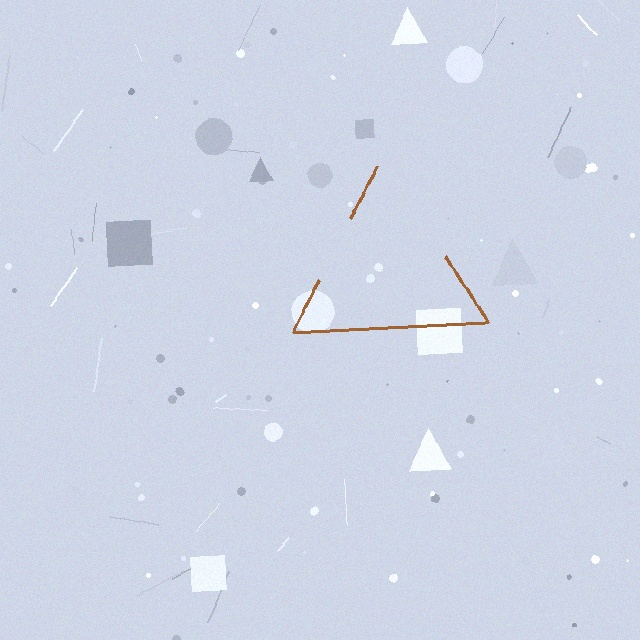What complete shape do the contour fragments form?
The contour fragments form a triangle.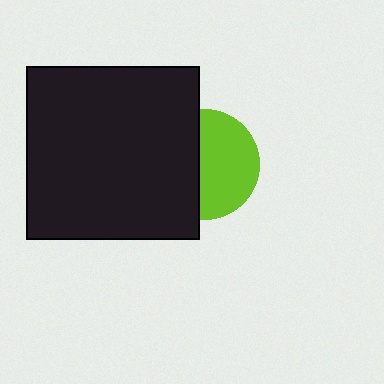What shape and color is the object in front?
The object in front is a black square.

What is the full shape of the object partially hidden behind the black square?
The partially hidden object is a lime circle.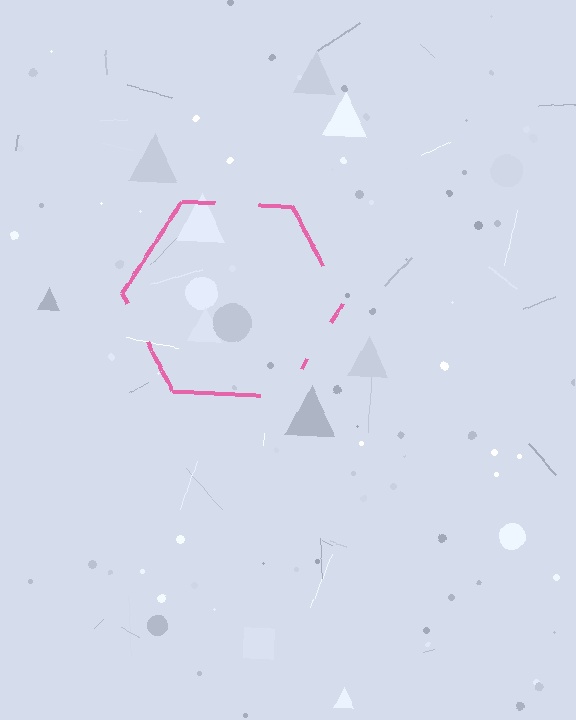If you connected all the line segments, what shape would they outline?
They would outline a hexagon.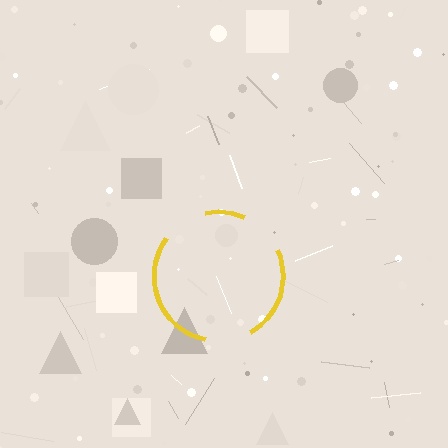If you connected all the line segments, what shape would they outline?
They would outline a circle.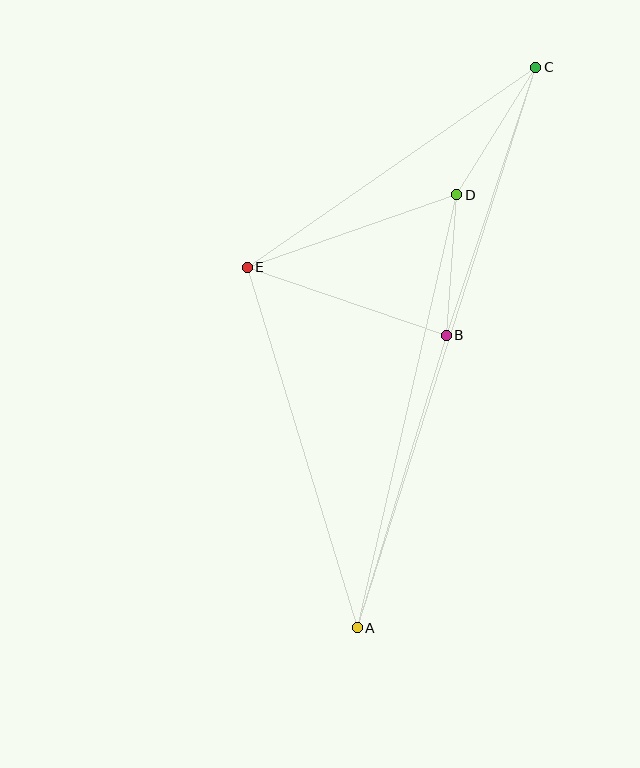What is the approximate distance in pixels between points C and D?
The distance between C and D is approximately 150 pixels.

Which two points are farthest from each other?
Points A and C are farthest from each other.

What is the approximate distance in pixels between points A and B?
The distance between A and B is approximately 306 pixels.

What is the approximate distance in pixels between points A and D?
The distance between A and D is approximately 444 pixels.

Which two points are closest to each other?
Points B and D are closest to each other.